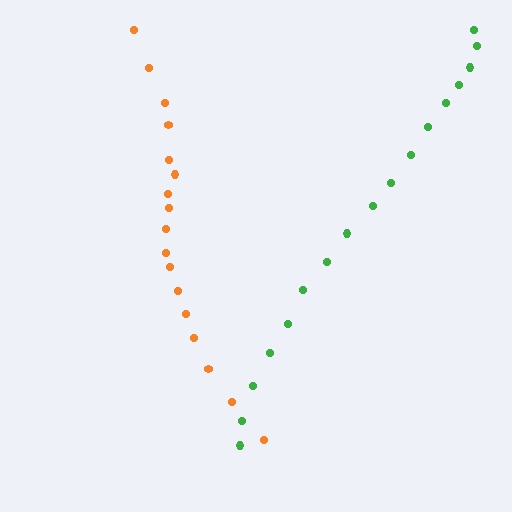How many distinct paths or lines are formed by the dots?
There are 2 distinct paths.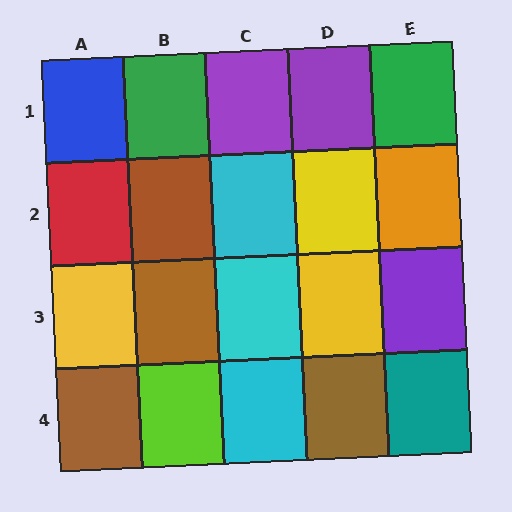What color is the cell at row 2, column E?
Orange.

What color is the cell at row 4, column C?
Cyan.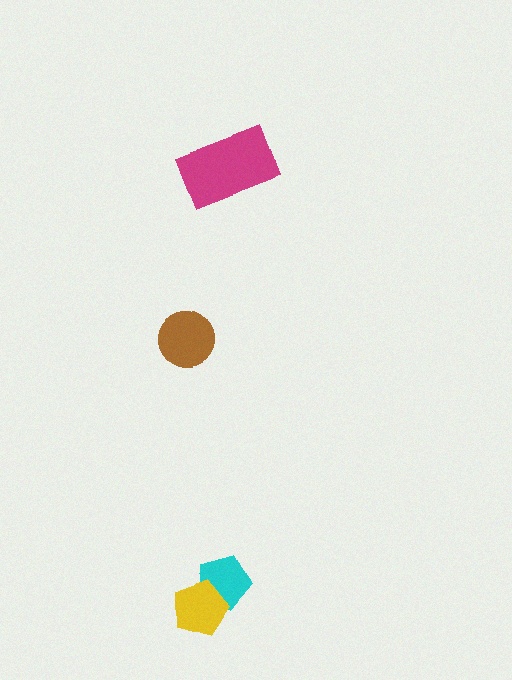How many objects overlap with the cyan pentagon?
1 object overlaps with the cyan pentagon.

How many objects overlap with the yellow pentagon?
1 object overlaps with the yellow pentagon.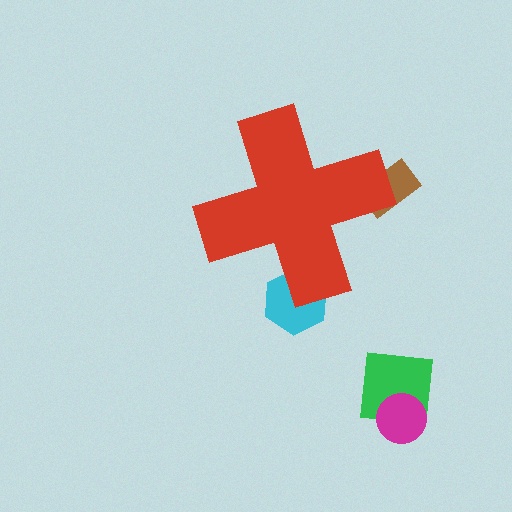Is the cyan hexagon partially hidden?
Yes, the cyan hexagon is partially hidden behind the red cross.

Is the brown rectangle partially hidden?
Yes, the brown rectangle is partially hidden behind the red cross.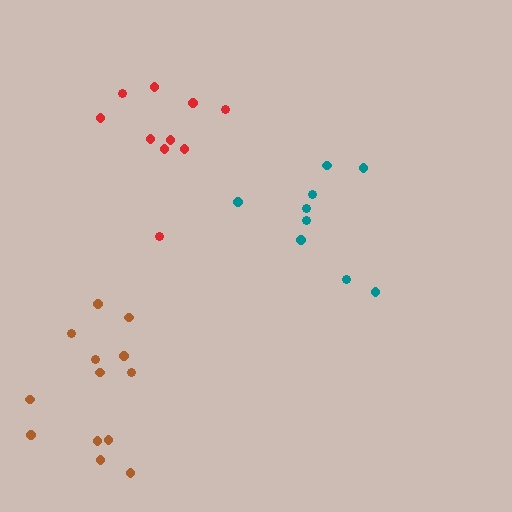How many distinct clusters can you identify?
There are 3 distinct clusters.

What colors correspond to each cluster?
The clusters are colored: teal, brown, red.